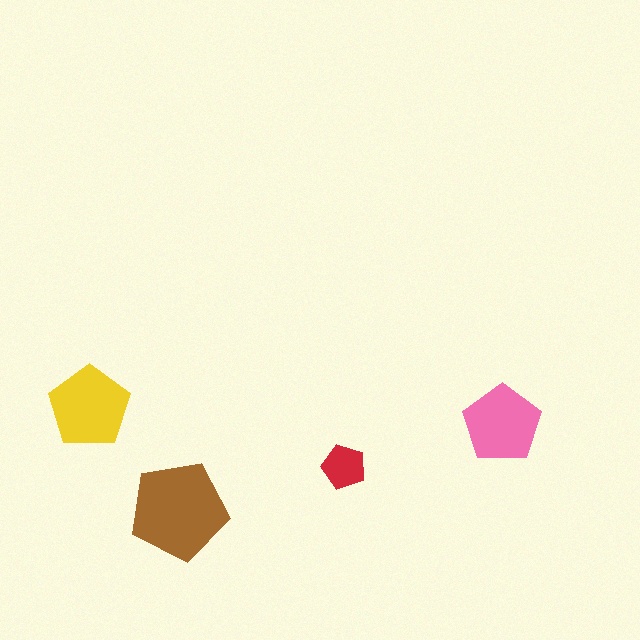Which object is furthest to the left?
The yellow pentagon is leftmost.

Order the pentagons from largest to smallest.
the brown one, the yellow one, the pink one, the red one.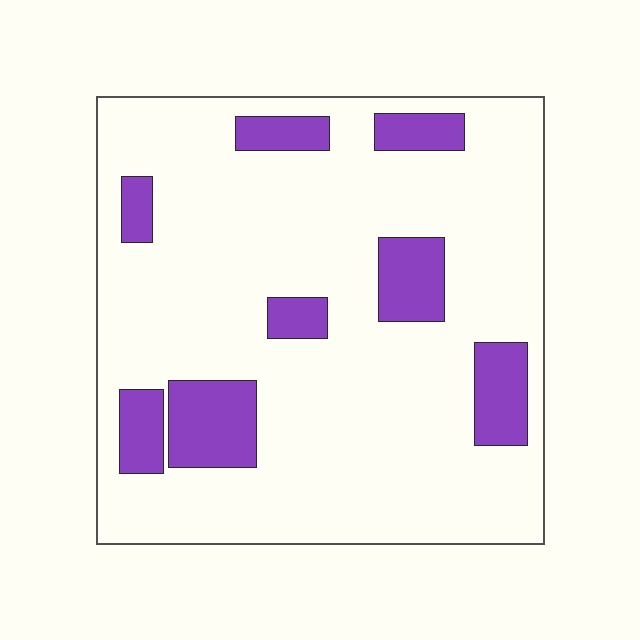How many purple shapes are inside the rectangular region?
8.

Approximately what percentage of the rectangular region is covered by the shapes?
Approximately 15%.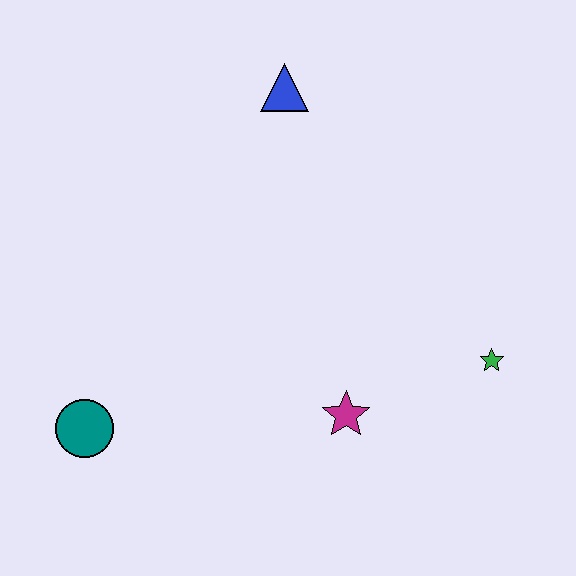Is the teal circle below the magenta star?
Yes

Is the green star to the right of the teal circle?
Yes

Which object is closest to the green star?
The magenta star is closest to the green star.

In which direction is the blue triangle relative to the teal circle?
The blue triangle is above the teal circle.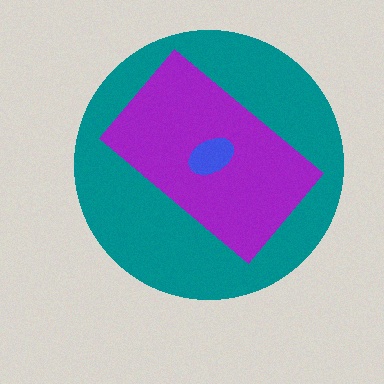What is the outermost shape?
The teal circle.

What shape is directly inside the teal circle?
The purple rectangle.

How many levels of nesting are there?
3.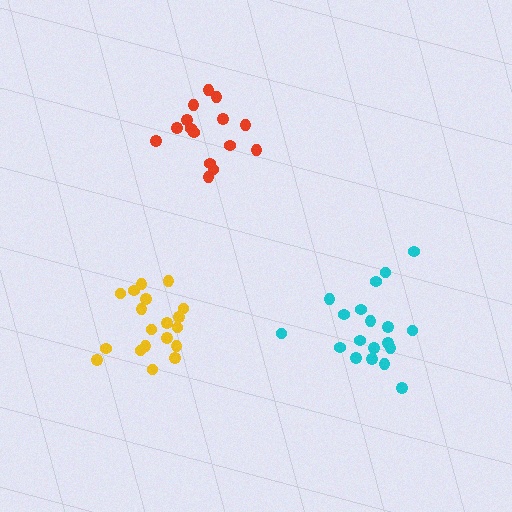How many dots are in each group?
Group 1: 19 dots, Group 2: 19 dots, Group 3: 15 dots (53 total).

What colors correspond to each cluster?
The clusters are colored: yellow, cyan, red.